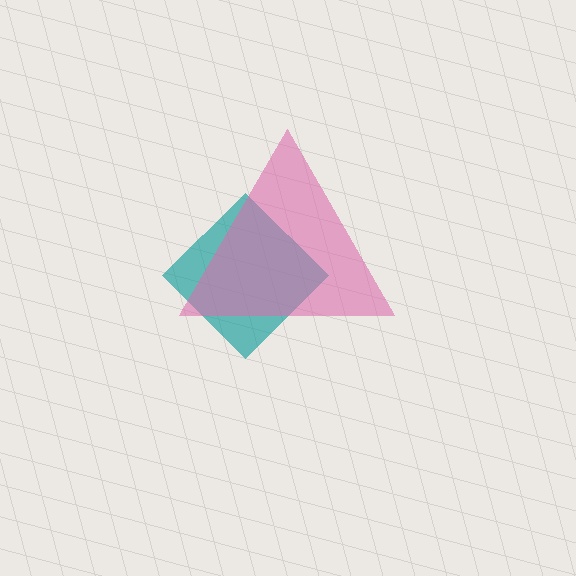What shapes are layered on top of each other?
The layered shapes are: a teal diamond, a pink triangle.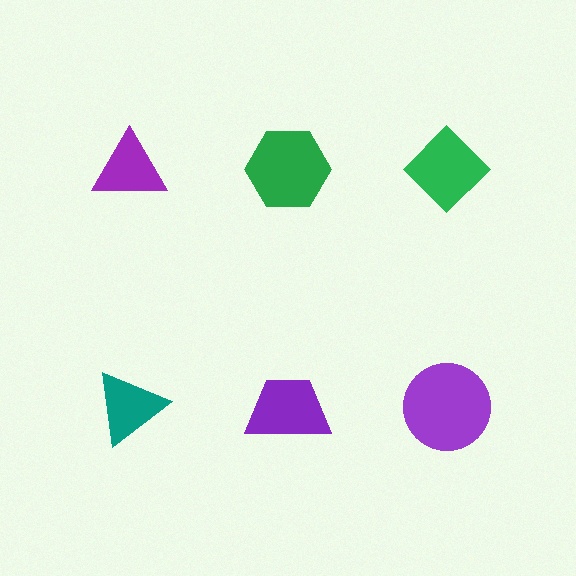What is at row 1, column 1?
A purple triangle.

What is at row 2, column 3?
A purple circle.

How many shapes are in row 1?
3 shapes.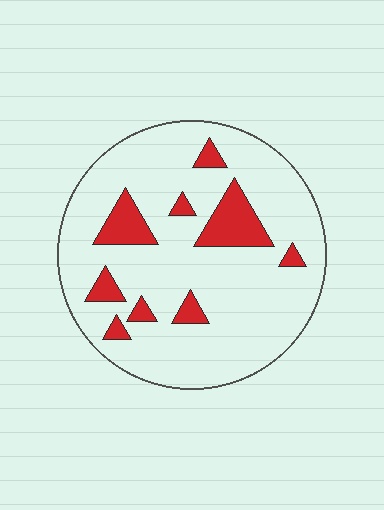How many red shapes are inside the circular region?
9.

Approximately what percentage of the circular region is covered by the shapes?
Approximately 15%.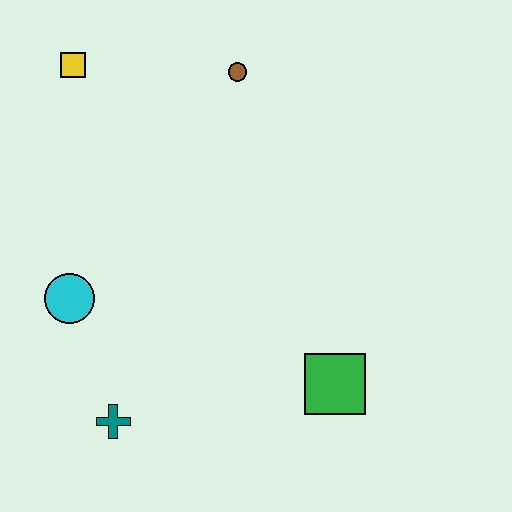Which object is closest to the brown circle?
The yellow square is closest to the brown circle.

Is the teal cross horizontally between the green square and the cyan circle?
Yes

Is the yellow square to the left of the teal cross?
Yes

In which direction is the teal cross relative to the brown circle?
The teal cross is below the brown circle.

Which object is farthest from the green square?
The yellow square is farthest from the green square.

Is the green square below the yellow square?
Yes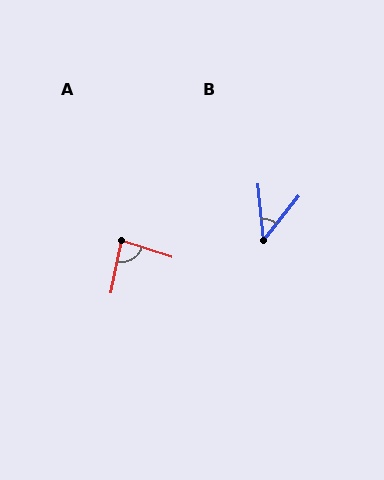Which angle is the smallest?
B, at approximately 44 degrees.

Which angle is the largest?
A, at approximately 83 degrees.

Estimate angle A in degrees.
Approximately 83 degrees.